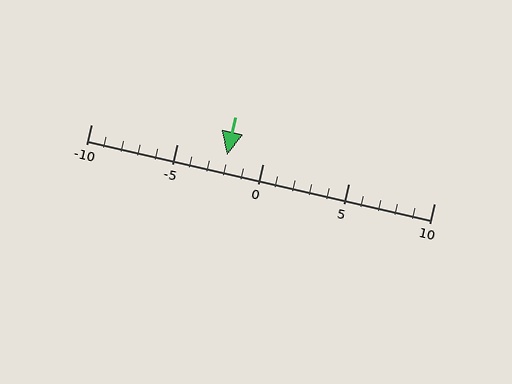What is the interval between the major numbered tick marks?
The major tick marks are spaced 5 units apart.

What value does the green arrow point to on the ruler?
The green arrow points to approximately -2.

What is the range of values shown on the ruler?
The ruler shows values from -10 to 10.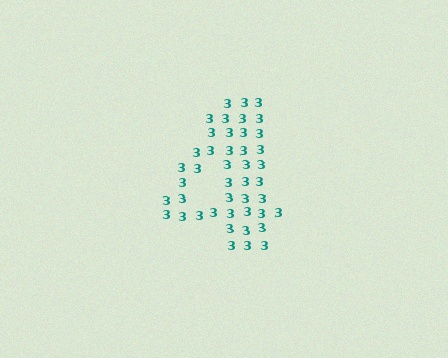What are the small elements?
The small elements are digit 3's.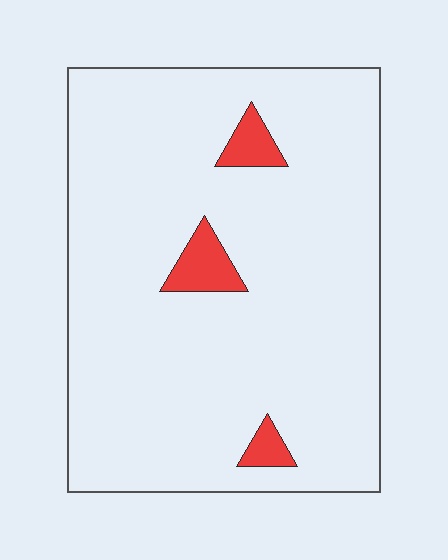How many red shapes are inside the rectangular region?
3.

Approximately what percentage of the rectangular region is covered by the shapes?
Approximately 5%.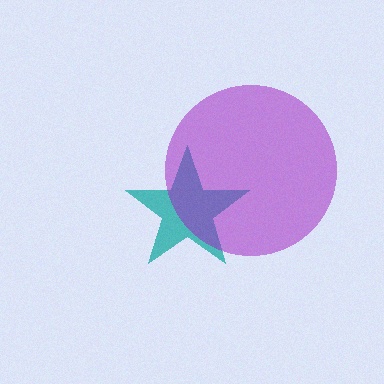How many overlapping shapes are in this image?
There are 2 overlapping shapes in the image.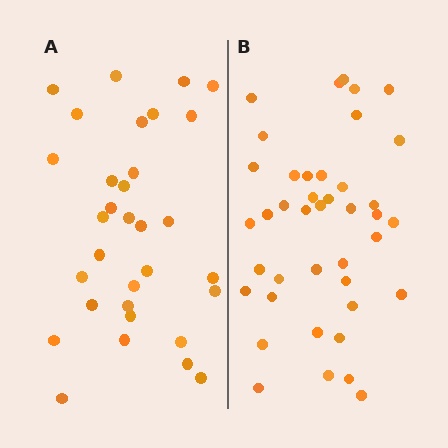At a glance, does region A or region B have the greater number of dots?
Region B (the right region) has more dots.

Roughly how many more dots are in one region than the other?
Region B has roughly 8 or so more dots than region A.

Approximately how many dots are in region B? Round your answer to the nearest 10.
About 40 dots. (The exact count is 41, which rounds to 40.)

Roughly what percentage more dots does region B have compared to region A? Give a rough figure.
About 30% more.